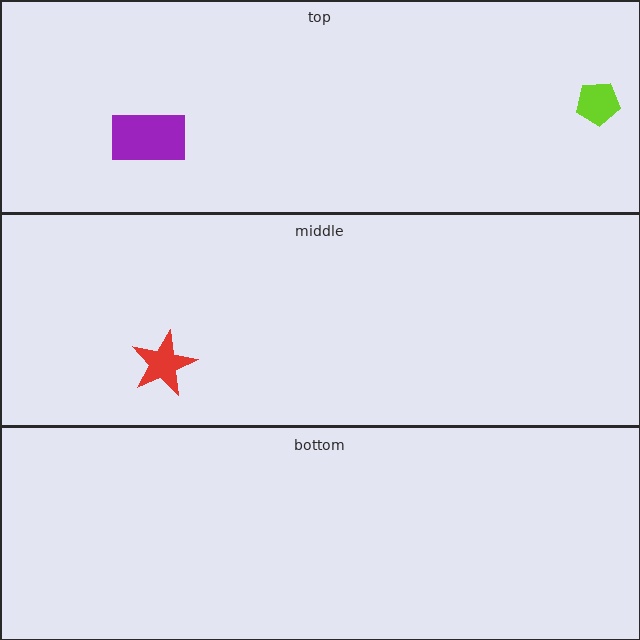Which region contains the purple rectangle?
The top region.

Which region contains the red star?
The middle region.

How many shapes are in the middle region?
1.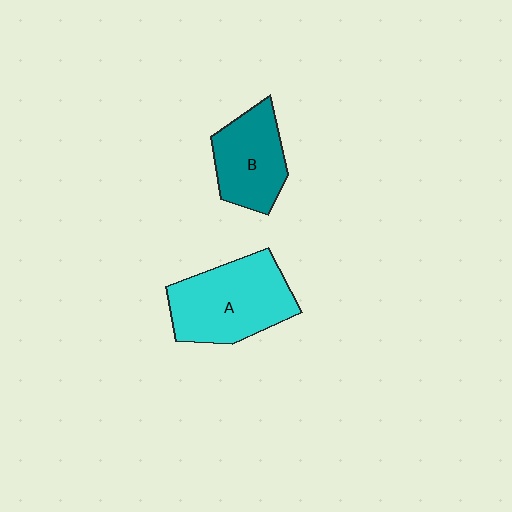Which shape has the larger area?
Shape A (cyan).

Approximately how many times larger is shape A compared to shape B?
Approximately 1.4 times.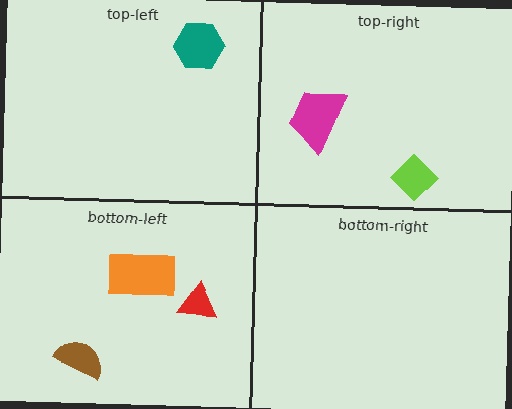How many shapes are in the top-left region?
1.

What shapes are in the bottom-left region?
The brown semicircle, the red triangle, the orange rectangle.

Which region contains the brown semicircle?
The bottom-left region.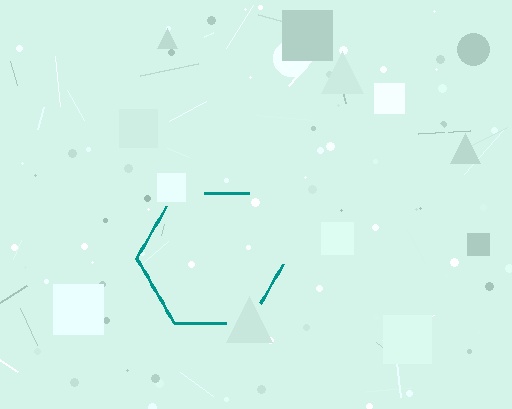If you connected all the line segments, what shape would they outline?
They would outline a hexagon.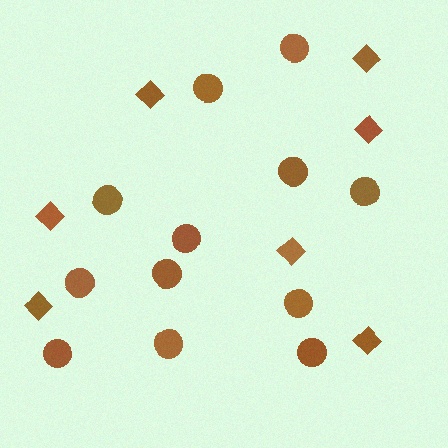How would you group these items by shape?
There are 2 groups: one group of diamonds (7) and one group of circles (12).